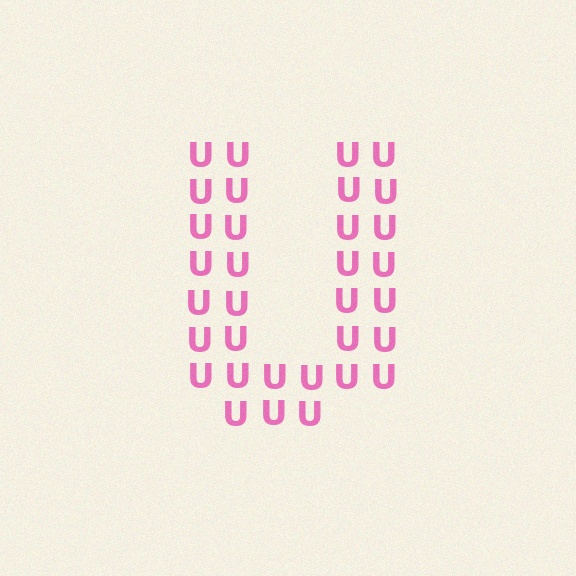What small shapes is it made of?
It is made of small letter U's.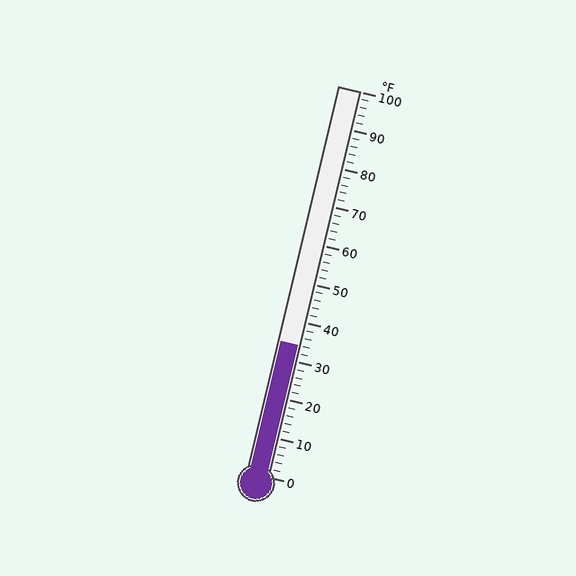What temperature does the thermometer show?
The thermometer shows approximately 34°F.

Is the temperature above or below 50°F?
The temperature is below 50°F.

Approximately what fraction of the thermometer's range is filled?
The thermometer is filled to approximately 35% of its range.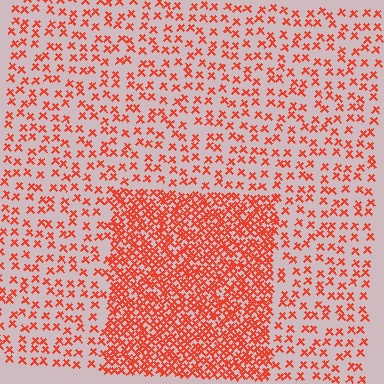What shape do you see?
I see a rectangle.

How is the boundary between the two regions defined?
The boundary is defined by a change in element density (approximately 2.7x ratio). All elements are the same color, size, and shape.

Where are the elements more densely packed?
The elements are more densely packed inside the rectangle boundary.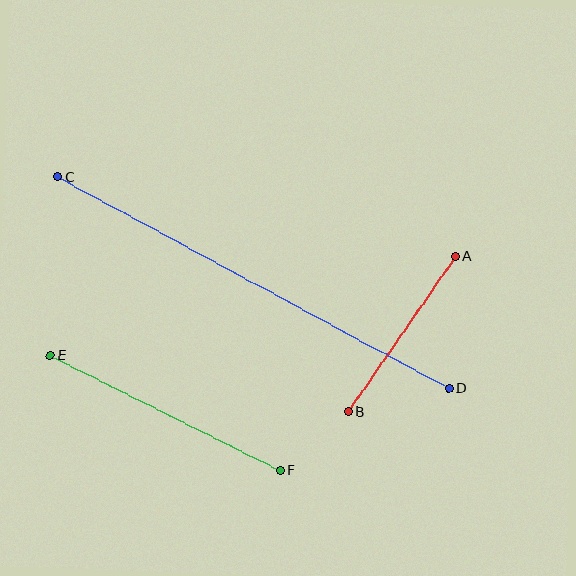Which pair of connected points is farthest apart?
Points C and D are farthest apart.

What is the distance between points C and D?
The distance is approximately 445 pixels.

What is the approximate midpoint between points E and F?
The midpoint is at approximately (165, 412) pixels.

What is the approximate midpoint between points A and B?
The midpoint is at approximately (402, 334) pixels.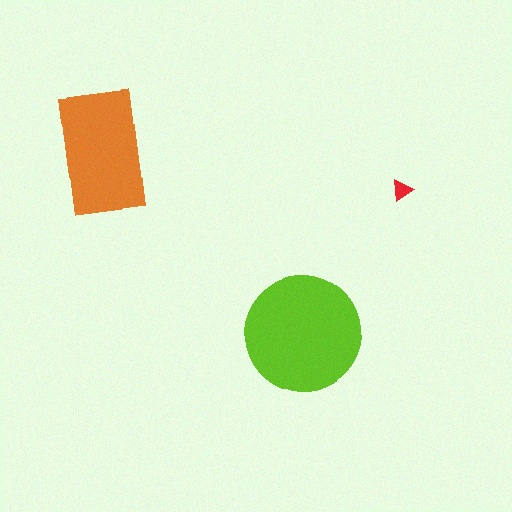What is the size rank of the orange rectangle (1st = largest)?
2nd.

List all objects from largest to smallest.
The lime circle, the orange rectangle, the red triangle.